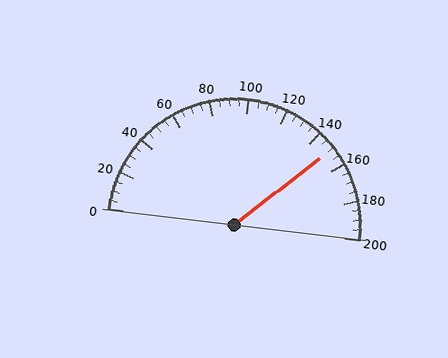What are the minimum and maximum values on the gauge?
The gauge ranges from 0 to 200.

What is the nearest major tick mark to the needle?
The nearest major tick mark is 160.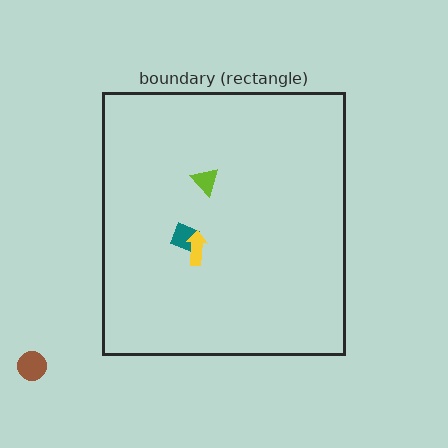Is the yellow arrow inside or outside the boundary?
Inside.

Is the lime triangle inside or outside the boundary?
Inside.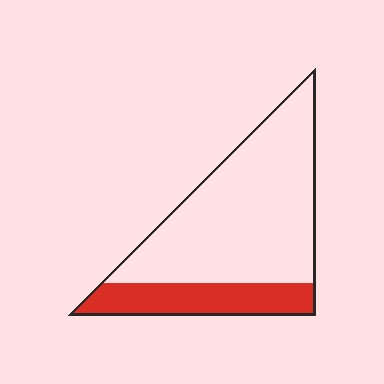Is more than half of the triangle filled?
No.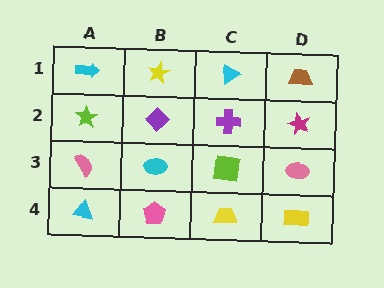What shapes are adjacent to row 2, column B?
A yellow star (row 1, column B), a cyan ellipse (row 3, column B), a lime star (row 2, column A), a purple cross (row 2, column C).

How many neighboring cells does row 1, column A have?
2.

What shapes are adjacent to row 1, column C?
A purple cross (row 2, column C), a yellow star (row 1, column B), a brown trapezoid (row 1, column D).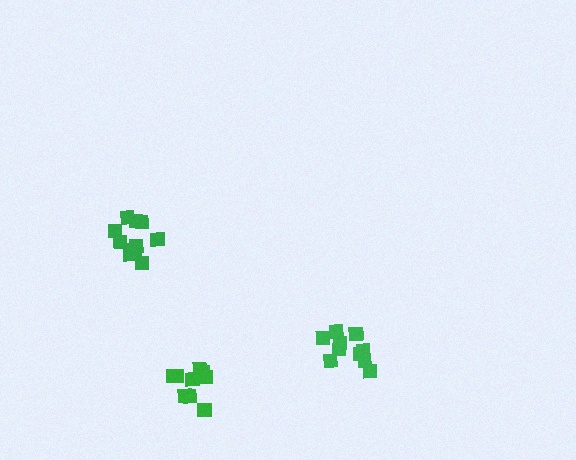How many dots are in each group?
Group 1: 10 dots, Group 2: 9 dots, Group 3: 10 dots (29 total).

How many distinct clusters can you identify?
There are 3 distinct clusters.